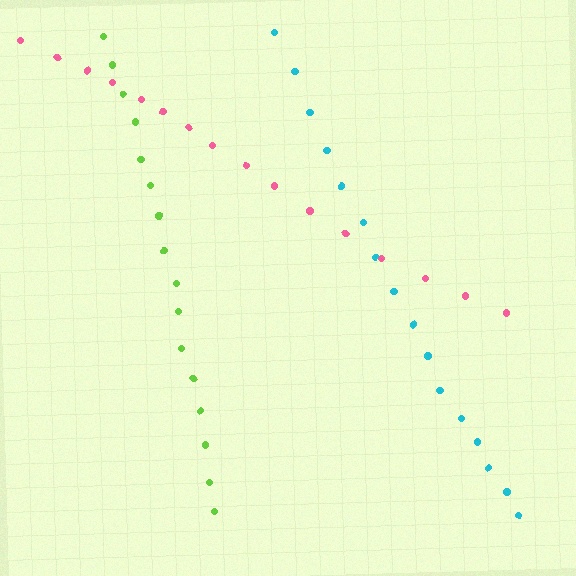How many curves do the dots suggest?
There are 3 distinct paths.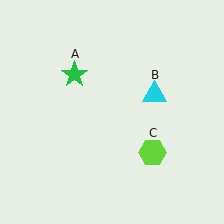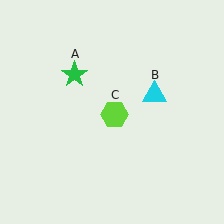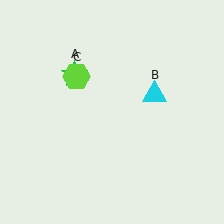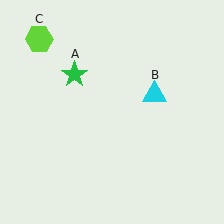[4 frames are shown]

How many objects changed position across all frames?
1 object changed position: lime hexagon (object C).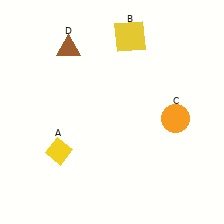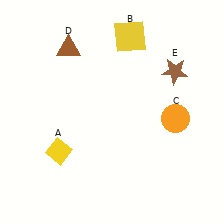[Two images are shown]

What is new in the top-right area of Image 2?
A brown star (E) was added in the top-right area of Image 2.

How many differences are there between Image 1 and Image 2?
There is 1 difference between the two images.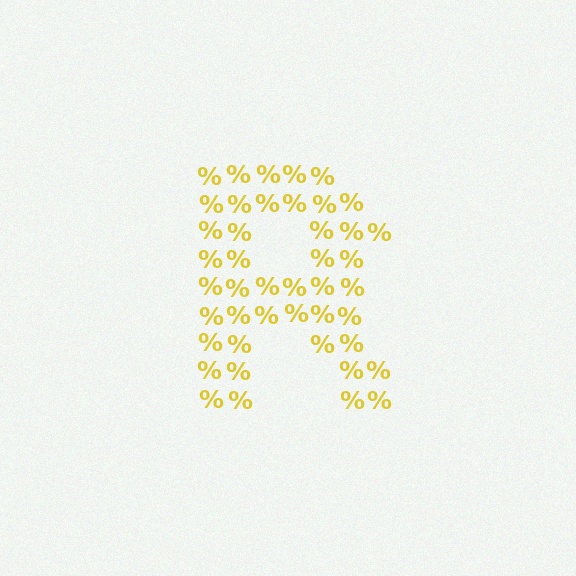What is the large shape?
The large shape is the letter R.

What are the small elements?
The small elements are percent signs.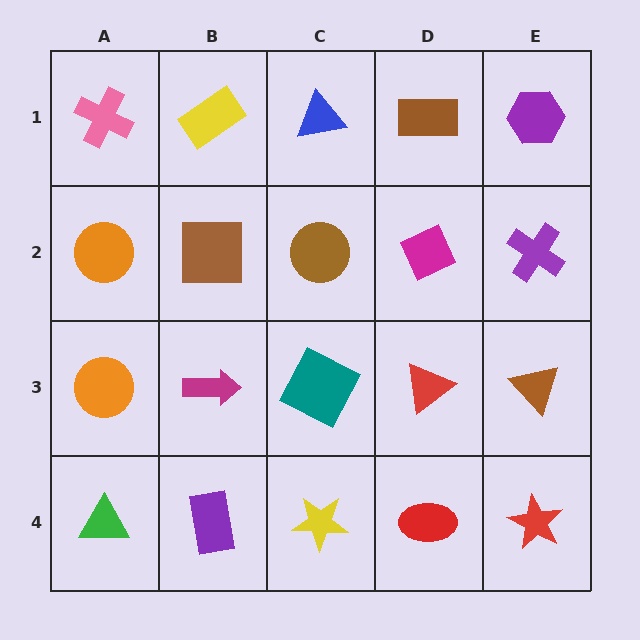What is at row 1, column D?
A brown rectangle.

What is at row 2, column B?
A brown square.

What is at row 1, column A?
A pink cross.